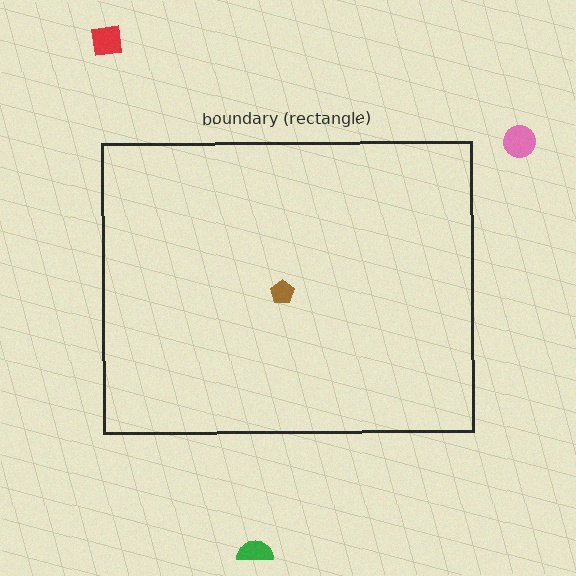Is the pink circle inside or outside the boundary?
Outside.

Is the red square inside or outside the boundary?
Outside.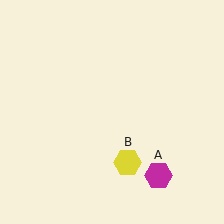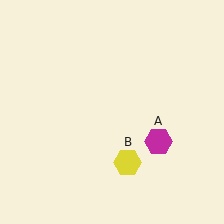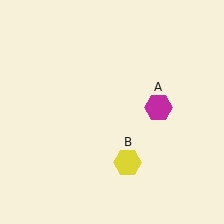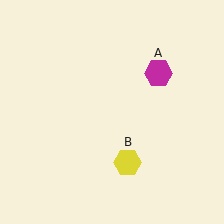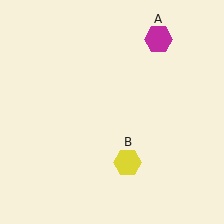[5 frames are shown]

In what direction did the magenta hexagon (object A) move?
The magenta hexagon (object A) moved up.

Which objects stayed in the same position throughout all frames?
Yellow hexagon (object B) remained stationary.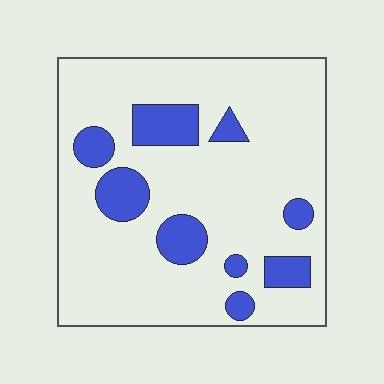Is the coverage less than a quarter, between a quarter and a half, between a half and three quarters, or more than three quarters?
Less than a quarter.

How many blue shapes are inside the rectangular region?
9.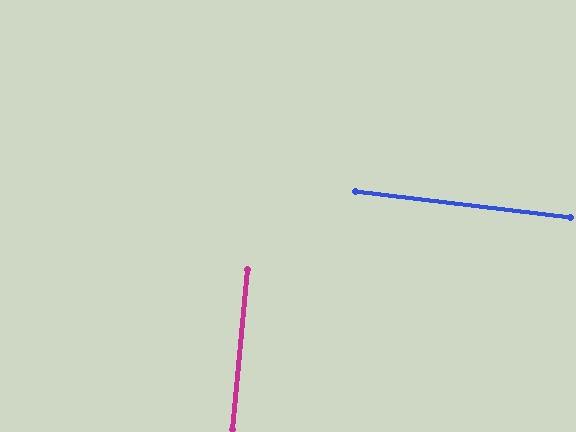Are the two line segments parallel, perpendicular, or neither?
Perpendicular — they meet at approximately 88°.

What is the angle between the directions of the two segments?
Approximately 88 degrees.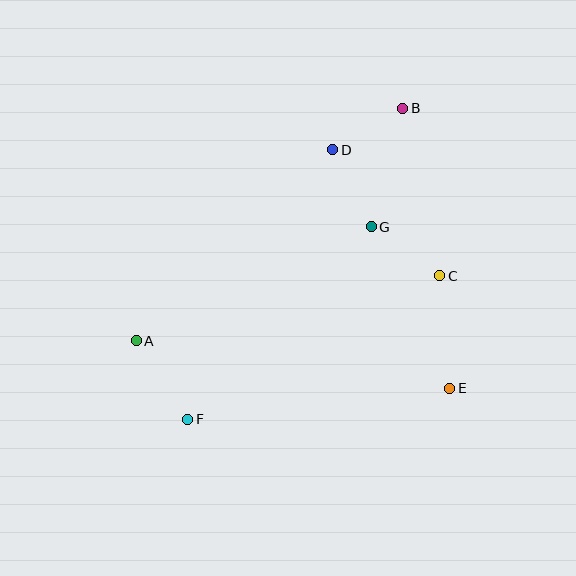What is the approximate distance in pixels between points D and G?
The distance between D and G is approximately 86 pixels.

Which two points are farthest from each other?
Points B and F are farthest from each other.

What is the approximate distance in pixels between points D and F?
The distance between D and F is approximately 306 pixels.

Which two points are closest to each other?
Points B and D are closest to each other.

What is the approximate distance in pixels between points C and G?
The distance between C and G is approximately 84 pixels.